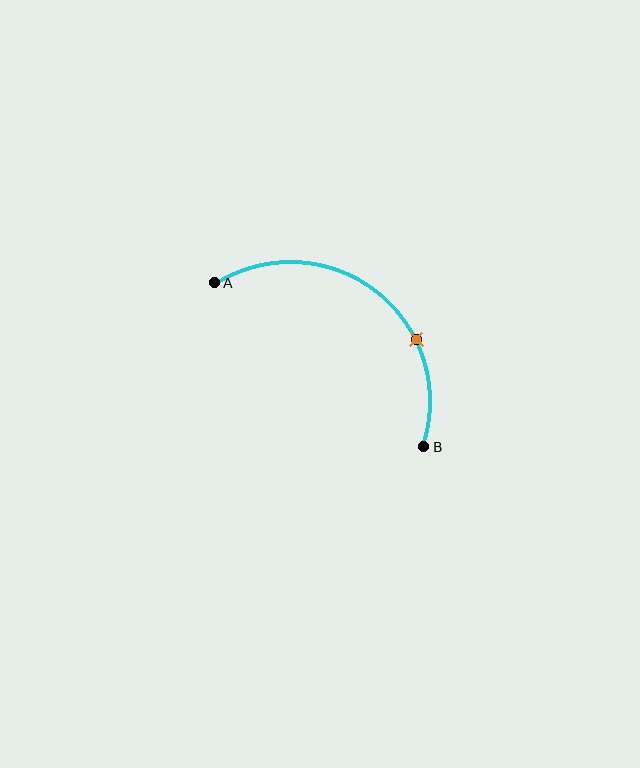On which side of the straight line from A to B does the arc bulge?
The arc bulges above and to the right of the straight line connecting A and B.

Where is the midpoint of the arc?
The arc midpoint is the point on the curve farthest from the straight line joining A and B. It sits above and to the right of that line.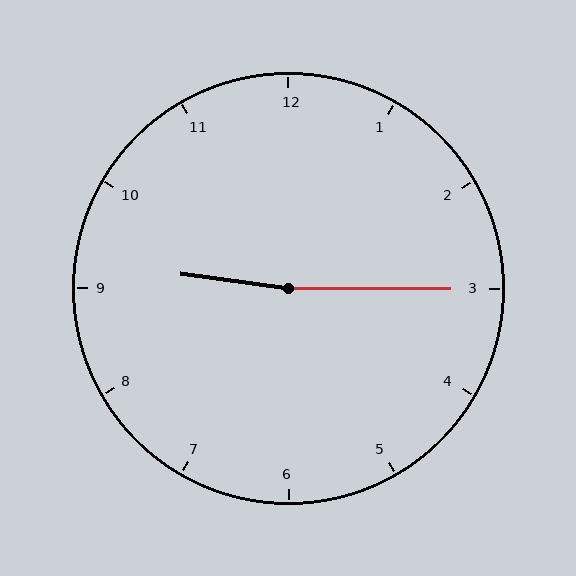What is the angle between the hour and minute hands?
Approximately 172 degrees.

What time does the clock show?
9:15.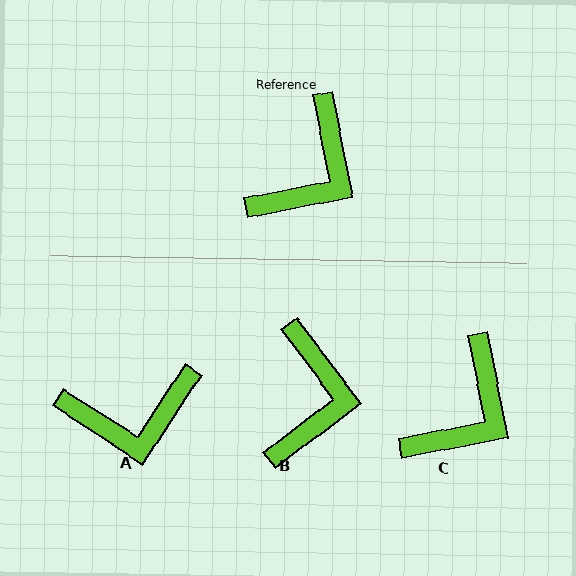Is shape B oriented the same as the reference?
No, it is off by about 26 degrees.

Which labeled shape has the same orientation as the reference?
C.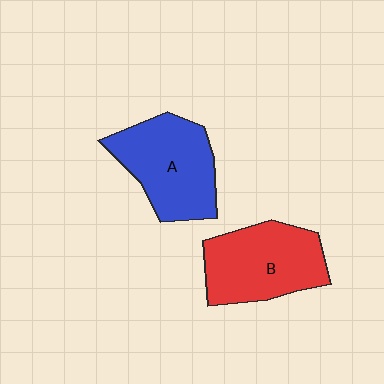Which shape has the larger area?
Shape B (red).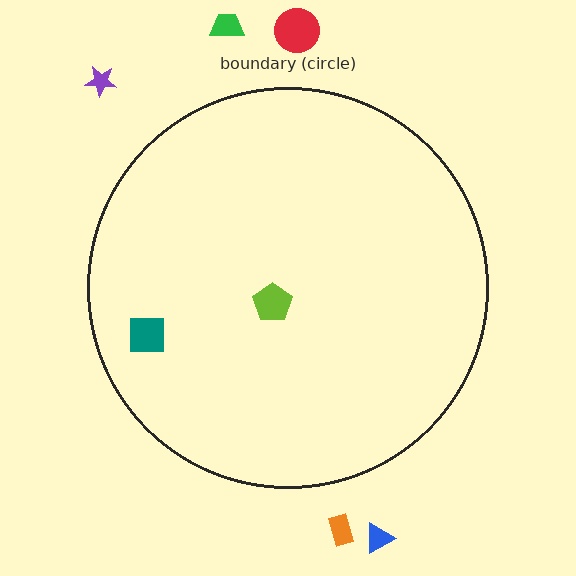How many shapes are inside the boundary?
2 inside, 5 outside.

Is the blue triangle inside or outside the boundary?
Outside.